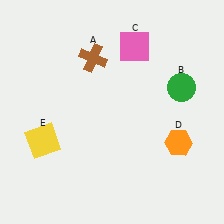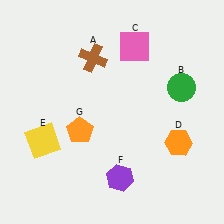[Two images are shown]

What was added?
A purple hexagon (F), an orange pentagon (G) were added in Image 2.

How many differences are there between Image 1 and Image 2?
There are 2 differences between the two images.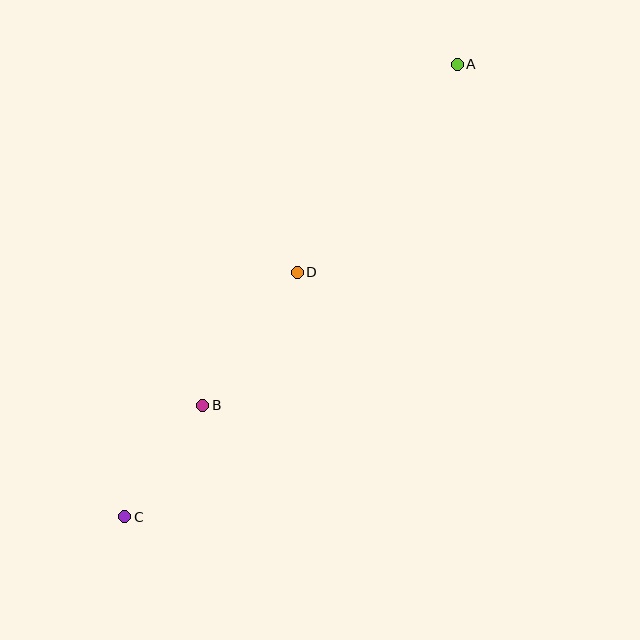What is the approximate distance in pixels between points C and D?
The distance between C and D is approximately 299 pixels.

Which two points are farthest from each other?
Points A and C are farthest from each other.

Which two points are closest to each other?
Points B and C are closest to each other.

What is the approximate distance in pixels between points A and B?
The distance between A and B is approximately 425 pixels.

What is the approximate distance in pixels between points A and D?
The distance between A and D is approximately 262 pixels.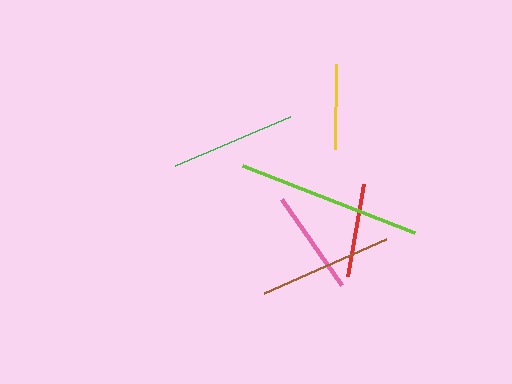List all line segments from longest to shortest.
From longest to shortest: lime, brown, green, pink, red, yellow.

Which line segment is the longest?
The lime line is the longest at approximately 185 pixels.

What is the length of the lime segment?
The lime segment is approximately 185 pixels long.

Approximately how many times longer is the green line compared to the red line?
The green line is approximately 1.3 times the length of the red line.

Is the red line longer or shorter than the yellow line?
The red line is longer than the yellow line.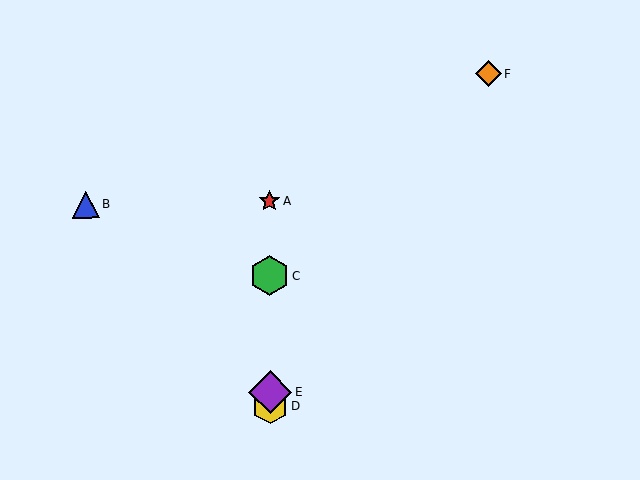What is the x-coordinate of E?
Object E is at x≈270.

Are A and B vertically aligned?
No, A is at x≈269 and B is at x≈86.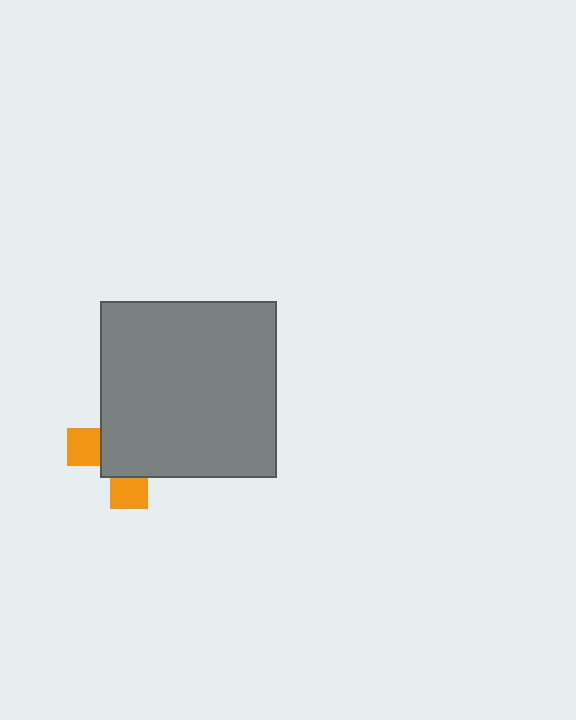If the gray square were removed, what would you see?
You would see the complete orange cross.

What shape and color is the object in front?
The object in front is a gray square.